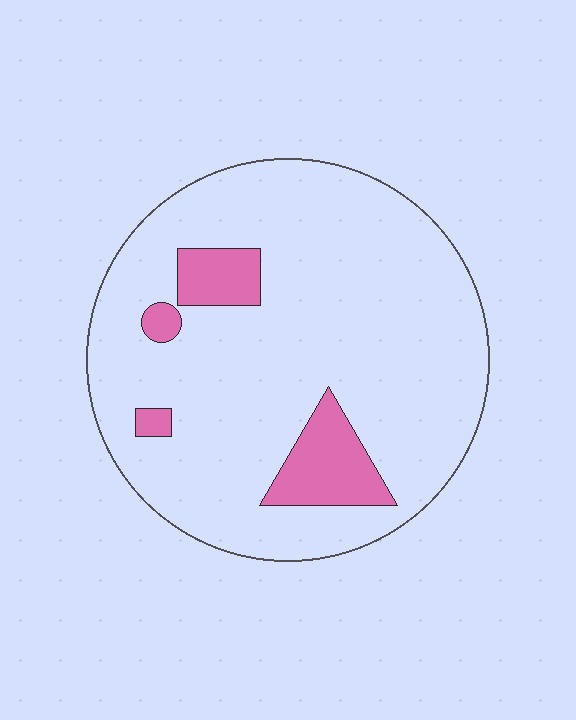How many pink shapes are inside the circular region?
4.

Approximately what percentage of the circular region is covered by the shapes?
Approximately 10%.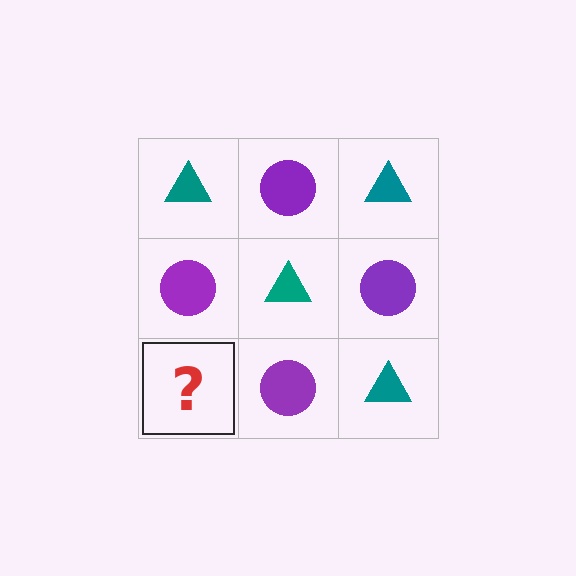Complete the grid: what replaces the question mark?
The question mark should be replaced with a teal triangle.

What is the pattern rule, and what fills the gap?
The rule is that it alternates teal triangle and purple circle in a checkerboard pattern. The gap should be filled with a teal triangle.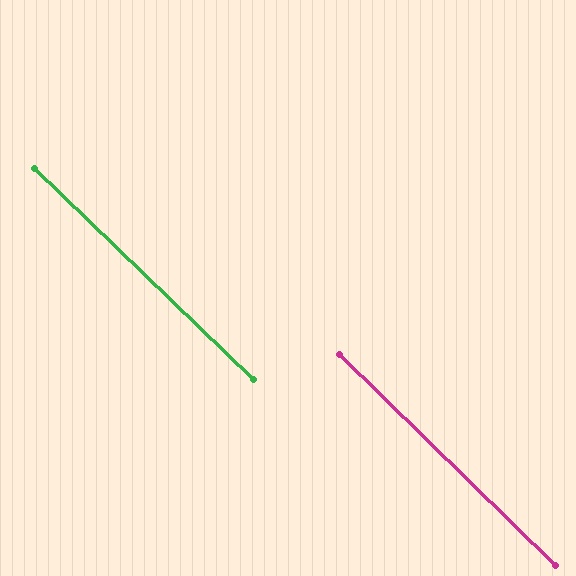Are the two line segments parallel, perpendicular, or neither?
Parallel — their directions differ by only 0.4°.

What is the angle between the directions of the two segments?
Approximately 0 degrees.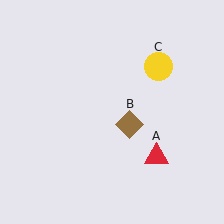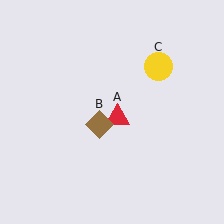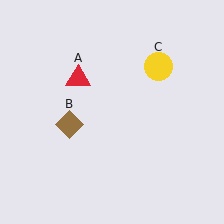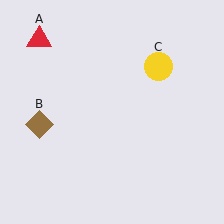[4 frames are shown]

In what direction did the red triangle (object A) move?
The red triangle (object A) moved up and to the left.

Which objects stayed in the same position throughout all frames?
Yellow circle (object C) remained stationary.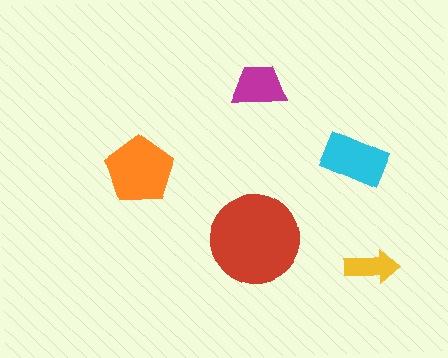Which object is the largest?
The red circle.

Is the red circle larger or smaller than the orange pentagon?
Larger.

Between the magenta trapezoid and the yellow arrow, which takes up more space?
The magenta trapezoid.